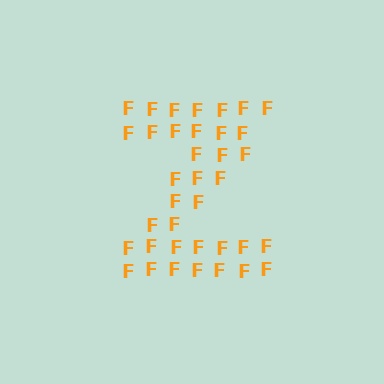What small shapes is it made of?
It is made of small letter F's.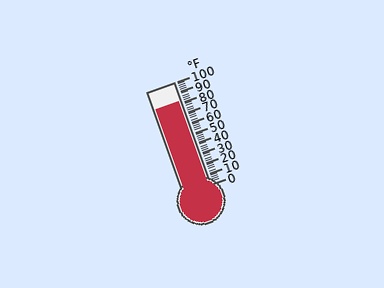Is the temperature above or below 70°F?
The temperature is above 70°F.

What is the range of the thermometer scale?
The thermometer scale ranges from 0°F to 100°F.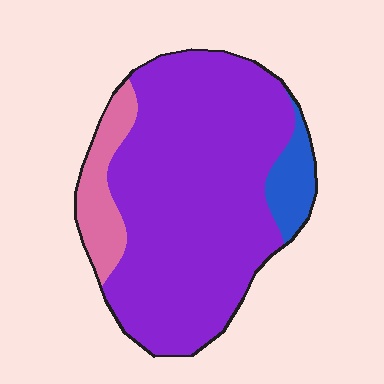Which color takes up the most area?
Purple, at roughly 80%.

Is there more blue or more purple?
Purple.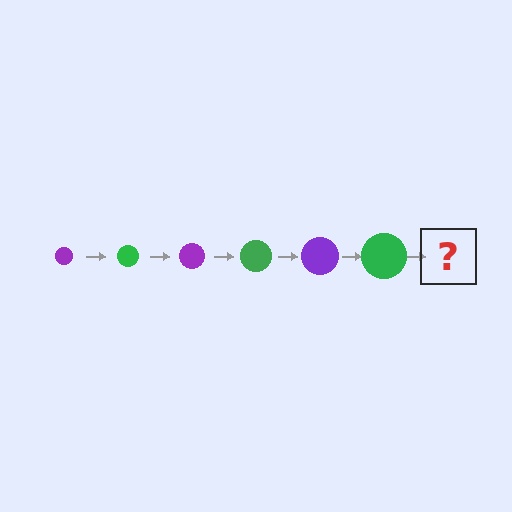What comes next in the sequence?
The next element should be a purple circle, larger than the previous one.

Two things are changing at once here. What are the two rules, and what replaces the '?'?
The two rules are that the circle grows larger each step and the color cycles through purple and green. The '?' should be a purple circle, larger than the previous one.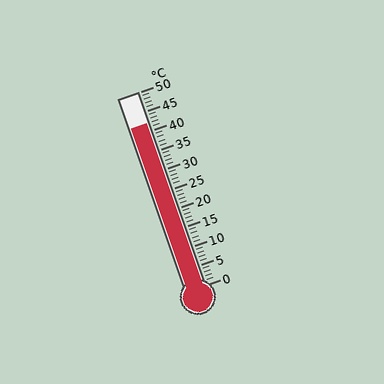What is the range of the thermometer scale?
The thermometer scale ranges from 0°C to 50°C.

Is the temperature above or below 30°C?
The temperature is above 30°C.